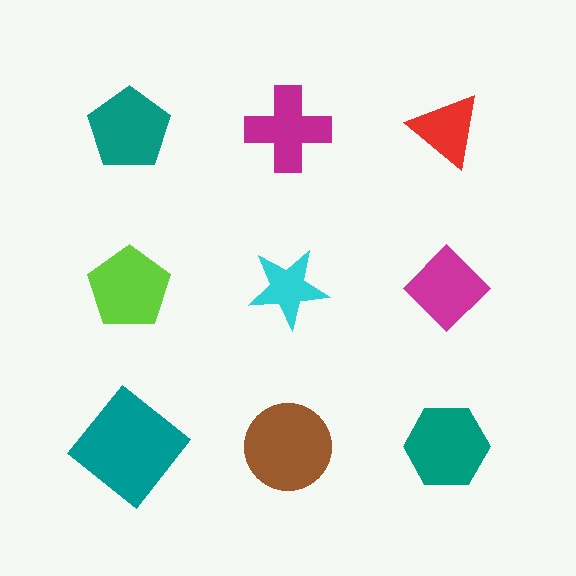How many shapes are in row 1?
3 shapes.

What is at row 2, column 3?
A magenta diamond.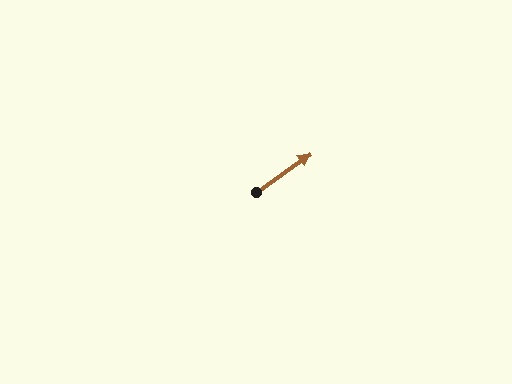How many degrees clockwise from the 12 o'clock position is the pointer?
Approximately 55 degrees.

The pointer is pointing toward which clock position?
Roughly 2 o'clock.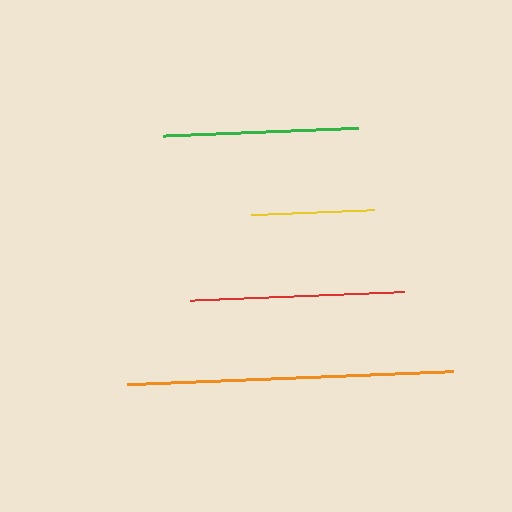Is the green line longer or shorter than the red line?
The red line is longer than the green line.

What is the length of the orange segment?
The orange segment is approximately 326 pixels long.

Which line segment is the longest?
The orange line is the longest at approximately 326 pixels.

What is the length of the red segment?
The red segment is approximately 214 pixels long.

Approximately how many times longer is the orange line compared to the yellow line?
The orange line is approximately 2.7 times the length of the yellow line.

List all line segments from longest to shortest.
From longest to shortest: orange, red, green, yellow.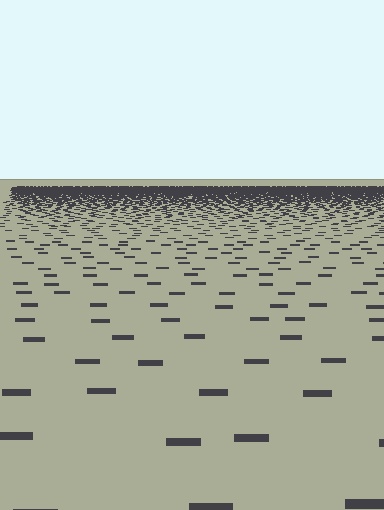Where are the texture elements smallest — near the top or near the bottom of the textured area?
Near the top.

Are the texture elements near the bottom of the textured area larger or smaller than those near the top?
Larger. Near the bottom, elements are closer to the viewer and appear at a bigger on-screen size.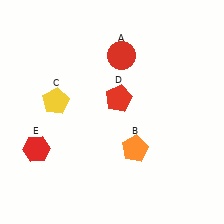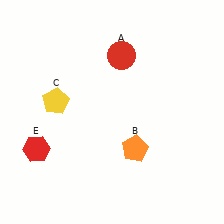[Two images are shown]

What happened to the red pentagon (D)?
The red pentagon (D) was removed in Image 2. It was in the top-right area of Image 1.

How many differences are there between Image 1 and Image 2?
There is 1 difference between the two images.